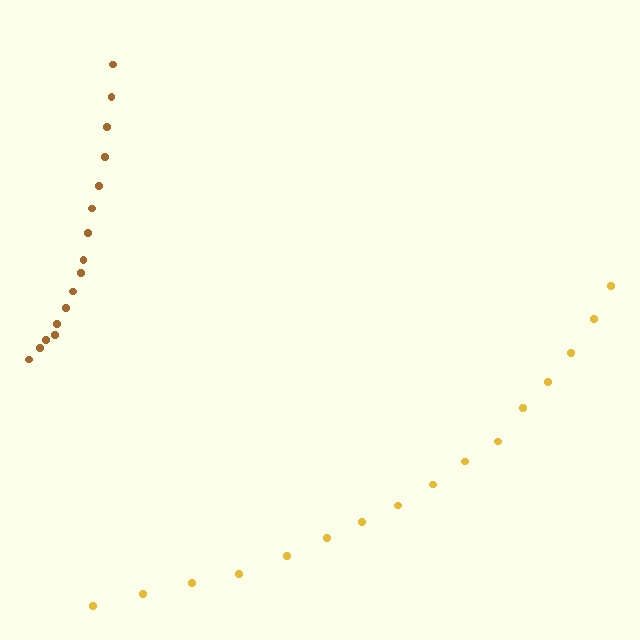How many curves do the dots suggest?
There are 2 distinct paths.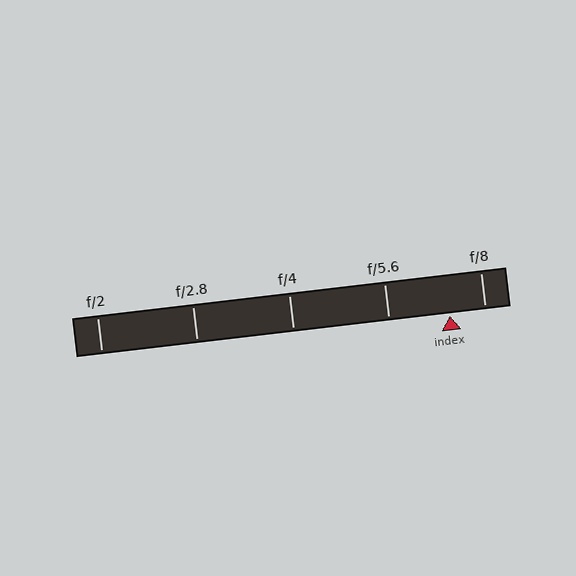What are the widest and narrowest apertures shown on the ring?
The widest aperture shown is f/2 and the narrowest is f/8.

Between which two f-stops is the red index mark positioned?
The index mark is between f/5.6 and f/8.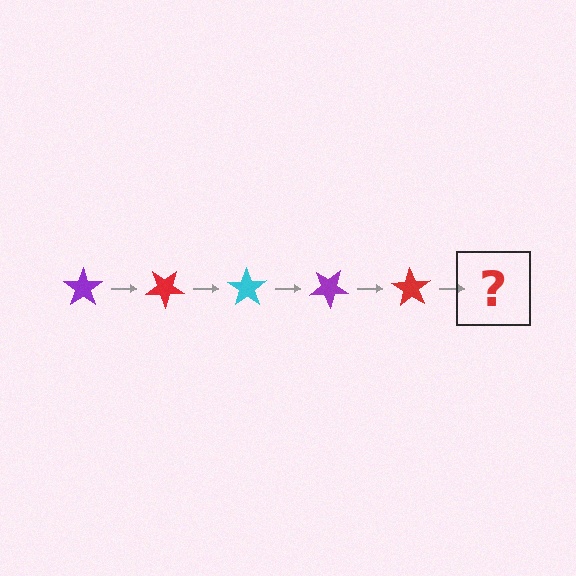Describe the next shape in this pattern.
It should be a cyan star, rotated 175 degrees from the start.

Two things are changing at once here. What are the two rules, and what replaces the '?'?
The two rules are that it rotates 35 degrees each step and the color cycles through purple, red, and cyan. The '?' should be a cyan star, rotated 175 degrees from the start.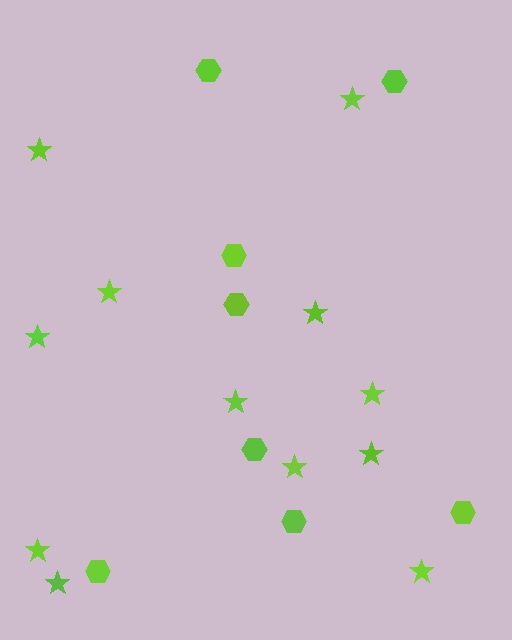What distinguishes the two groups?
There are 2 groups: one group of stars (12) and one group of hexagons (8).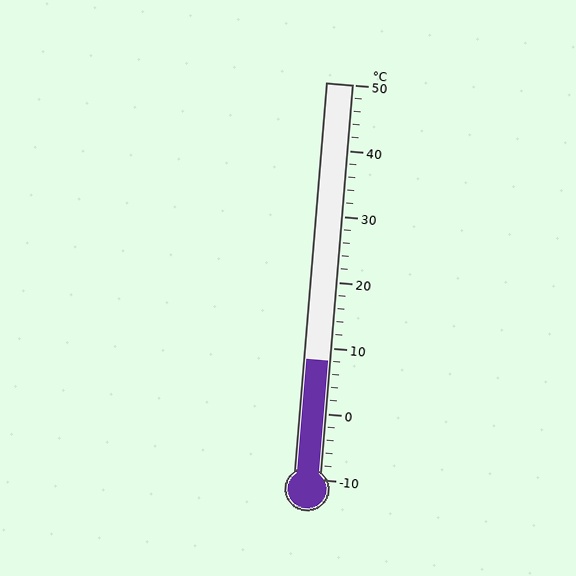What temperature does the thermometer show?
The thermometer shows approximately 8°C.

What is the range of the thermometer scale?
The thermometer scale ranges from -10°C to 50°C.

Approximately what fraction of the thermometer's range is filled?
The thermometer is filled to approximately 30% of its range.